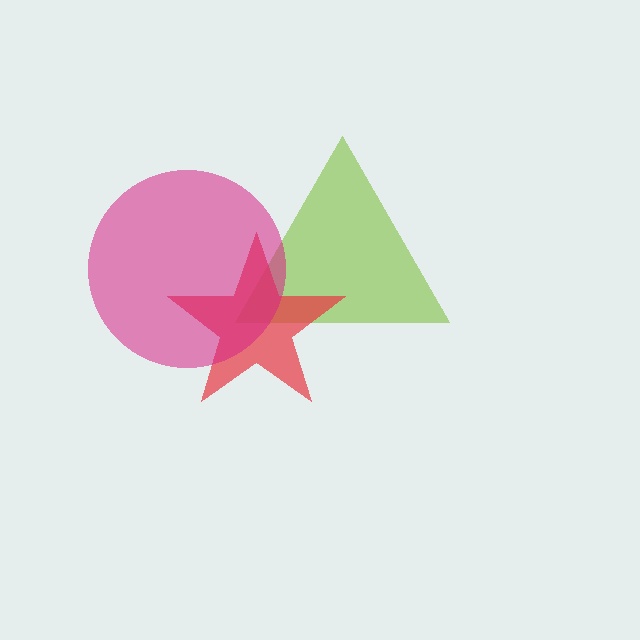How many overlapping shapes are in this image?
There are 3 overlapping shapes in the image.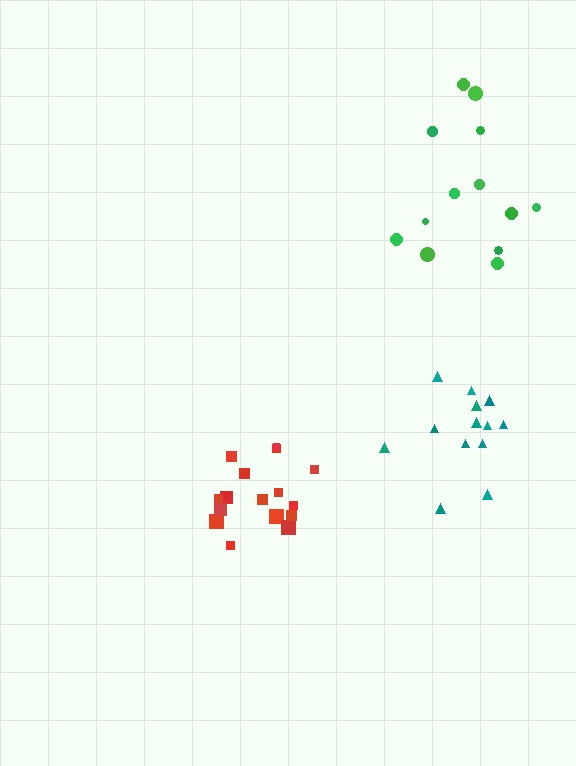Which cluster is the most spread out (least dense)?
Green.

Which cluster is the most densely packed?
Red.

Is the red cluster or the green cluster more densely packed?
Red.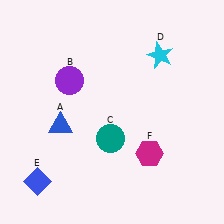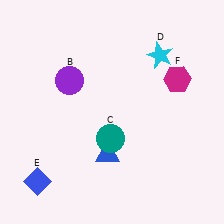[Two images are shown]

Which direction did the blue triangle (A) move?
The blue triangle (A) moved right.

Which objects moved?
The objects that moved are: the blue triangle (A), the magenta hexagon (F).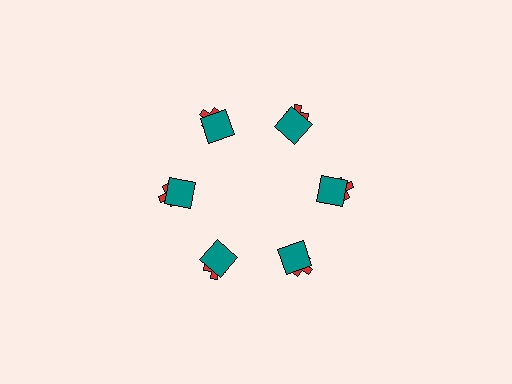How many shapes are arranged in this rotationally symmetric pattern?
There are 12 shapes, arranged in 6 groups of 2.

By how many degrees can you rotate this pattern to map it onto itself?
The pattern maps onto itself every 60 degrees of rotation.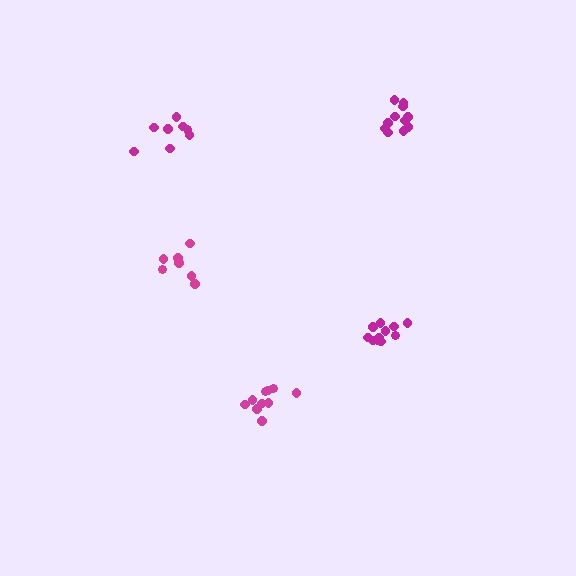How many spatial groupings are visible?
There are 5 spatial groupings.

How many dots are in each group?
Group 1: 11 dots, Group 2: 11 dots, Group 3: 10 dots, Group 4: 7 dots, Group 5: 8 dots (47 total).